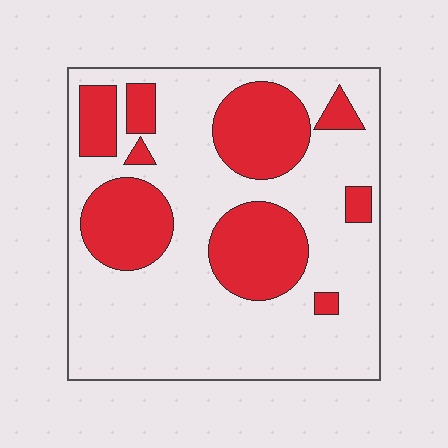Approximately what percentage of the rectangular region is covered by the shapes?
Approximately 30%.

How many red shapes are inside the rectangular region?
9.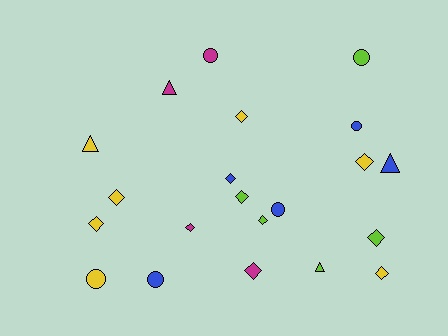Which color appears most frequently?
Yellow, with 7 objects.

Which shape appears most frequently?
Diamond, with 11 objects.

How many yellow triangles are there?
There is 1 yellow triangle.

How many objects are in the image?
There are 21 objects.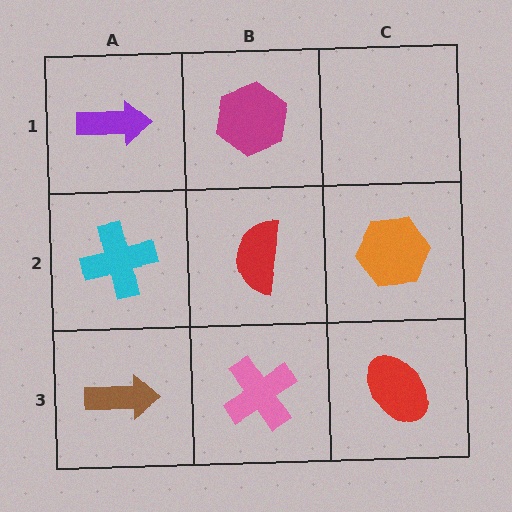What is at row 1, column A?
A purple arrow.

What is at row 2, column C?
An orange hexagon.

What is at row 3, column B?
A pink cross.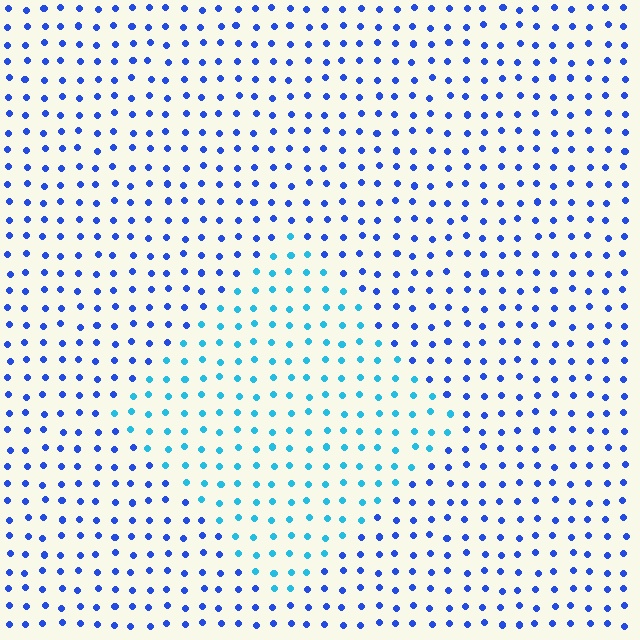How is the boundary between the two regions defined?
The boundary is defined purely by a slight shift in hue (about 37 degrees). Spacing, size, and orientation are identical on both sides.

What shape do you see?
I see a diamond.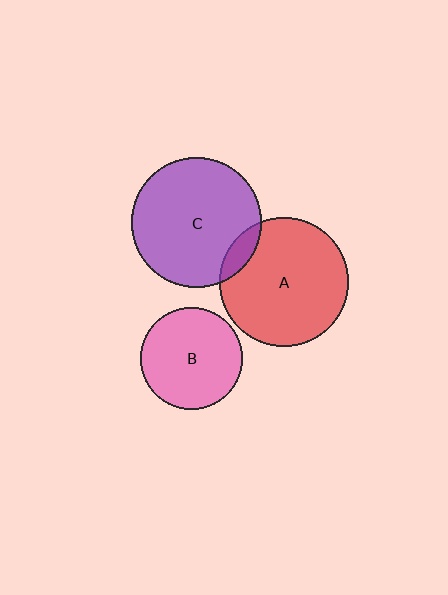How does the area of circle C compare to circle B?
Approximately 1.6 times.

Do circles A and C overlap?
Yes.